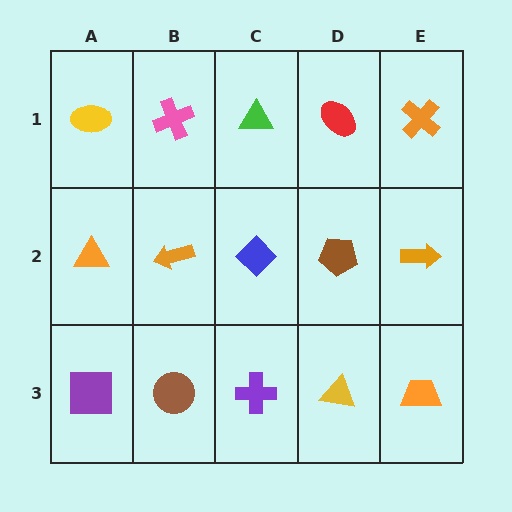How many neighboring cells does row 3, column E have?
2.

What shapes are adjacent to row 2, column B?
A pink cross (row 1, column B), a brown circle (row 3, column B), an orange triangle (row 2, column A), a blue diamond (row 2, column C).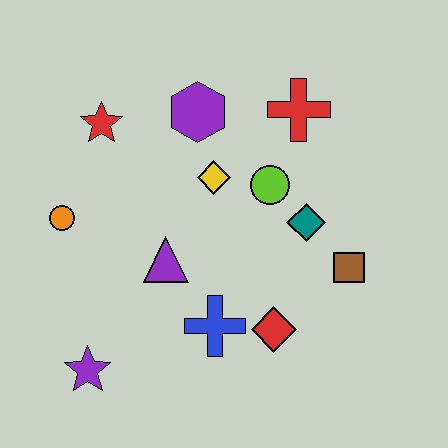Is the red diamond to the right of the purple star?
Yes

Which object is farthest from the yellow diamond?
The purple star is farthest from the yellow diamond.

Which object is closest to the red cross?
The lime circle is closest to the red cross.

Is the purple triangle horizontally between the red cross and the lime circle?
No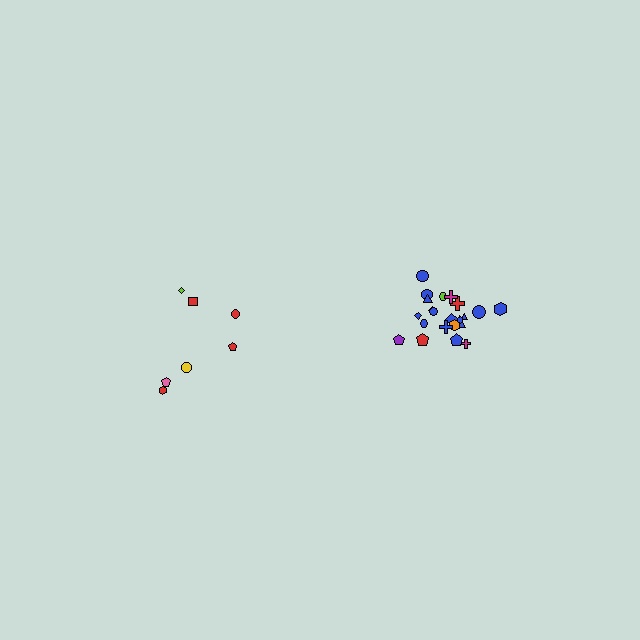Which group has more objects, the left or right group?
The right group.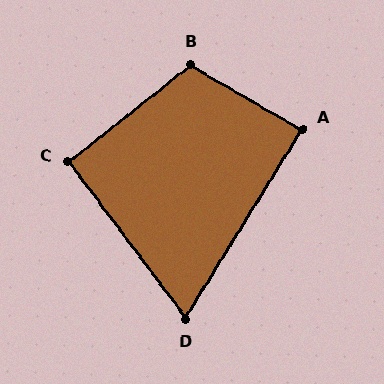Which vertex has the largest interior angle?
B, at approximately 112 degrees.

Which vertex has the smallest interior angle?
D, at approximately 68 degrees.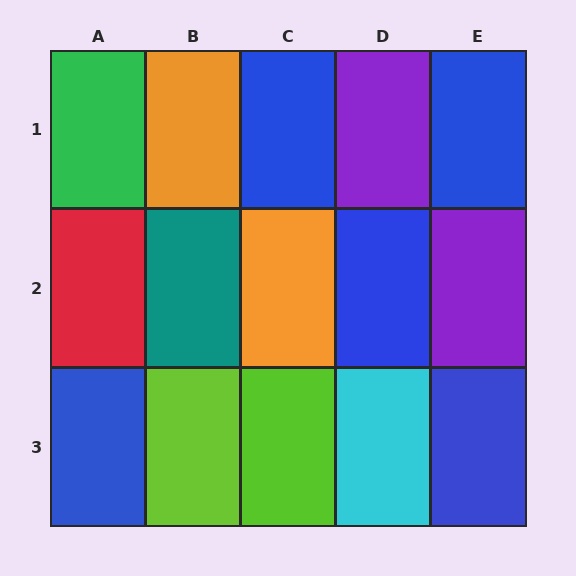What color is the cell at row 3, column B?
Lime.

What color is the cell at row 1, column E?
Blue.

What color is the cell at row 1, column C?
Blue.